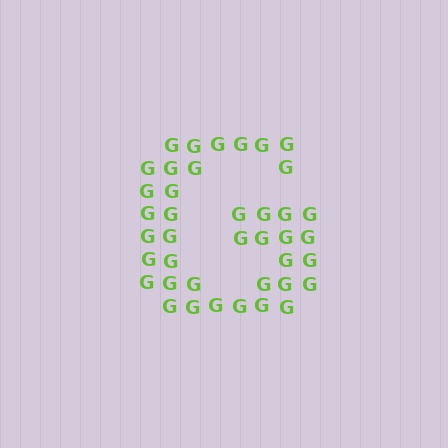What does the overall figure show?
The overall figure shows the letter G.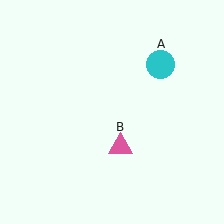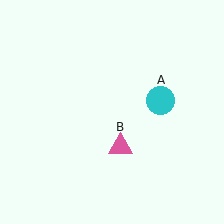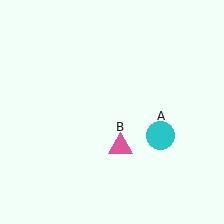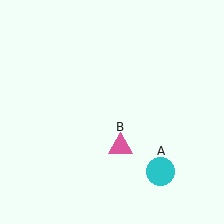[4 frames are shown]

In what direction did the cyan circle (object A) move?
The cyan circle (object A) moved down.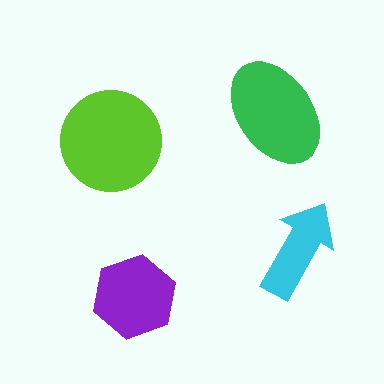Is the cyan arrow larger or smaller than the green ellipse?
Smaller.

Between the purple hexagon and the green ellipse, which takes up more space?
The green ellipse.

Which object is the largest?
The lime circle.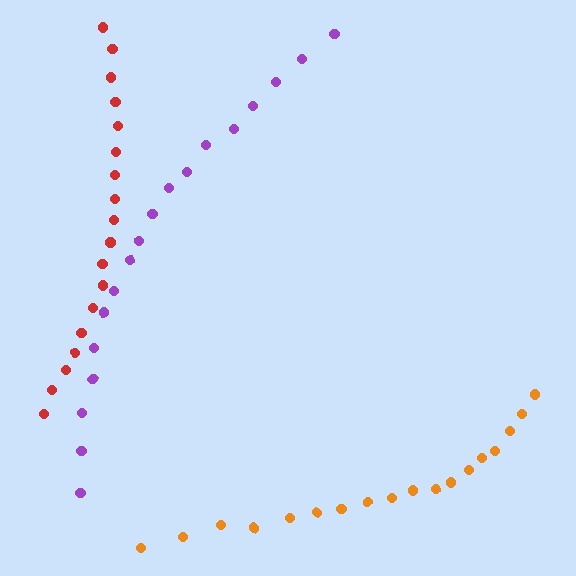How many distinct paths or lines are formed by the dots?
There are 3 distinct paths.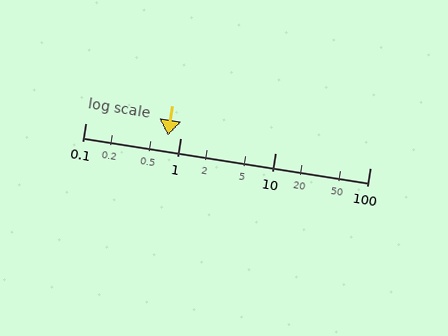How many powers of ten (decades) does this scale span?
The scale spans 3 decades, from 0.1 to 100.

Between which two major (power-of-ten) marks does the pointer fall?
The pointer is between 0.1 and 1.